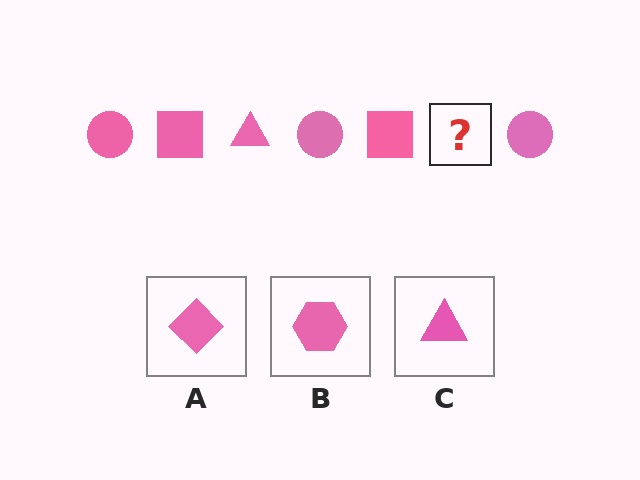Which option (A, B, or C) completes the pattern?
C.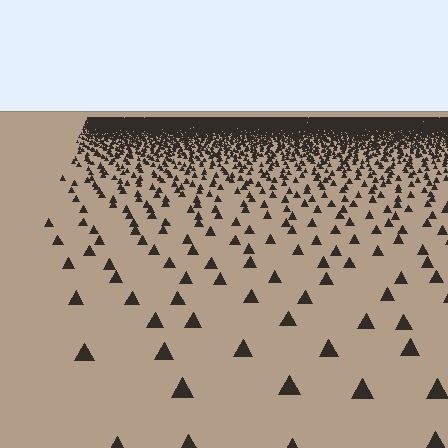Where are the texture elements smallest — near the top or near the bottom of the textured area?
Near the top.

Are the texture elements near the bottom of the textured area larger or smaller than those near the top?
Larger. Near the bottom, elements are closer to the viewer and appear at a bigger on-screen size.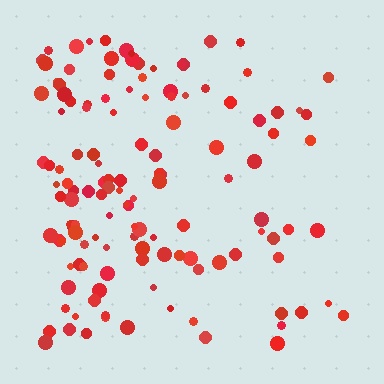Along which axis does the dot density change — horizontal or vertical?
Horizontal.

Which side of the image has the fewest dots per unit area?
The right.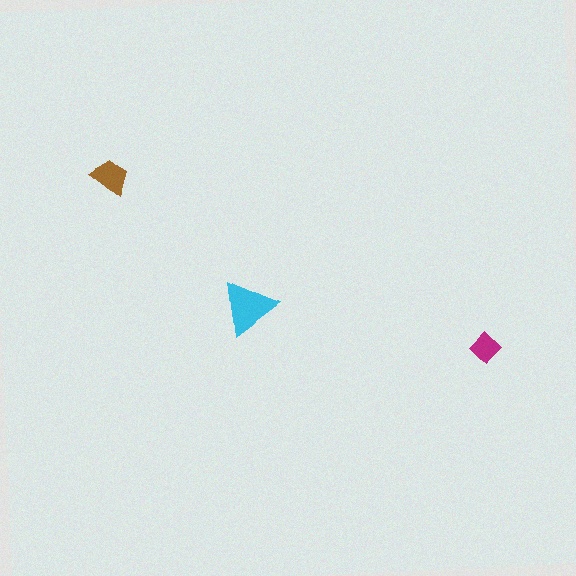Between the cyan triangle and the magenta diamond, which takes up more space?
The cyan triangle.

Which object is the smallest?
The magenta diamond.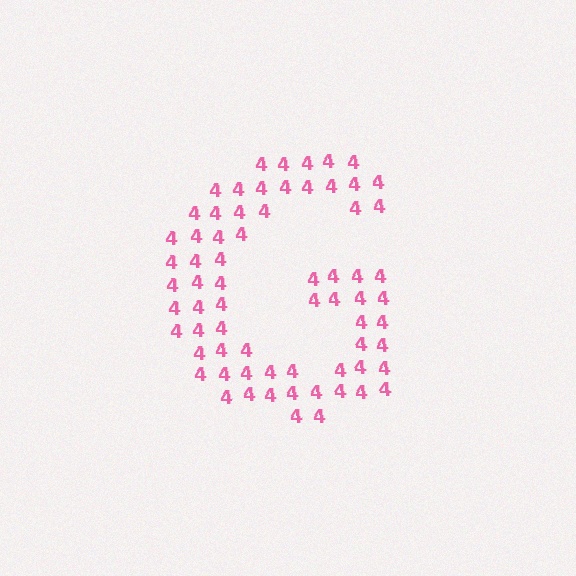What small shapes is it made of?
It is made of small digit 4's.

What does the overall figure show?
The overall figure shows the letter G.